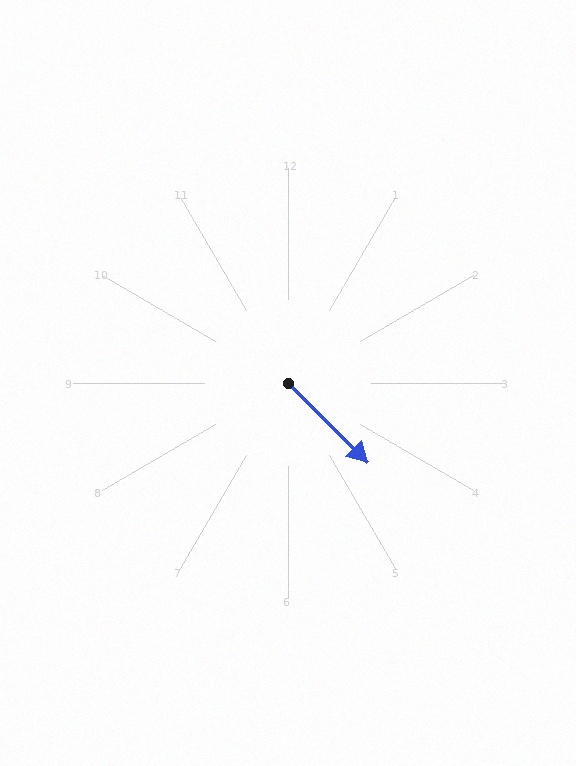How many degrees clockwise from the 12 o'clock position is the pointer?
Approximately 135 degrees.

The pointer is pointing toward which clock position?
Roughly 4 o'clock.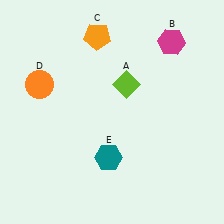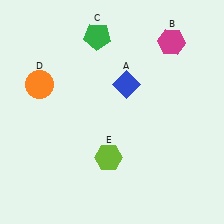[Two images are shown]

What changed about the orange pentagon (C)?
In Image 1, C is orange. In Image 2, it changed to green.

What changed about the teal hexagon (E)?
In Image 1, E is teal. In Image 2, it changed to lime.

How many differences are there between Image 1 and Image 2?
There are 3 differences between the two images.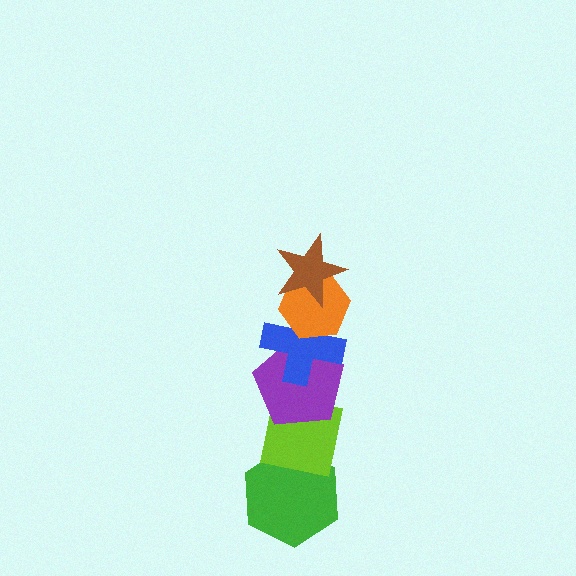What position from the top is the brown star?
The brown star is 1st from the top.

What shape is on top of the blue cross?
The orange hexagon is on top of the blue cross.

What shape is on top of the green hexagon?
The lime square is on top of the green hexagon.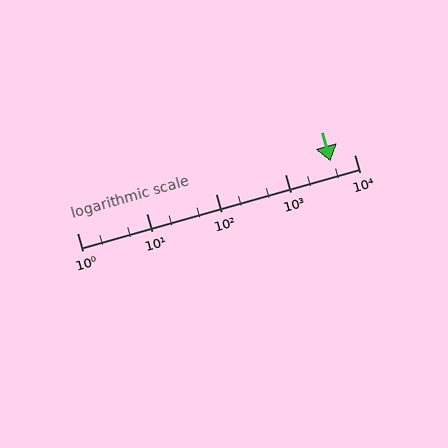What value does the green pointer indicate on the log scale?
The pointer indicates approximately 4500.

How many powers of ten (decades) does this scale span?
The scale spans 4 decades, from 1 to 10000.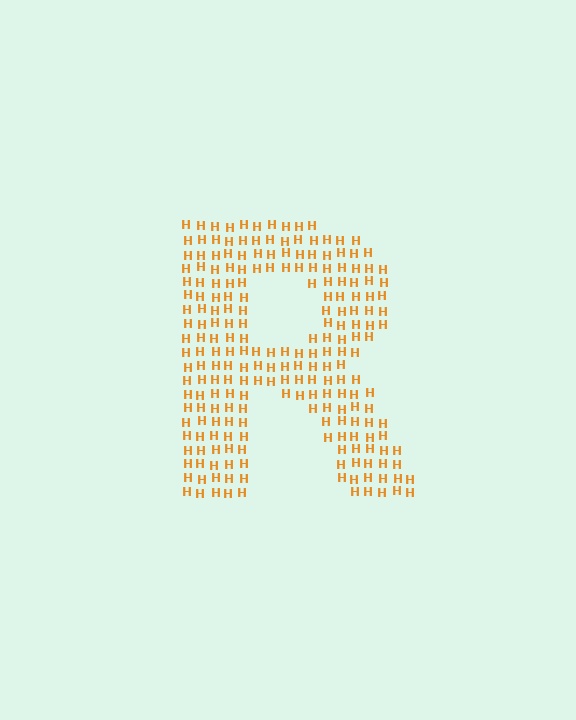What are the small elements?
The small elements are letter H's.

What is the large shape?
The large shape is the letter R.